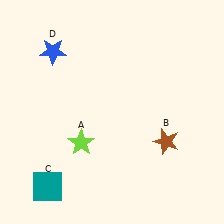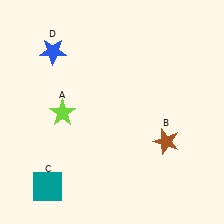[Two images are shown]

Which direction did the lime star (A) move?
The lime star (A) moved up.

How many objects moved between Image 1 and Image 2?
1 object moved between the two images.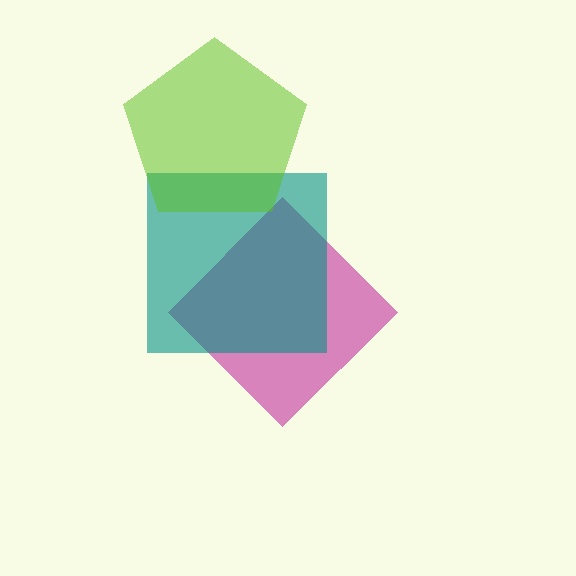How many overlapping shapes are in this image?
There are 3 overlapping shapes in the image.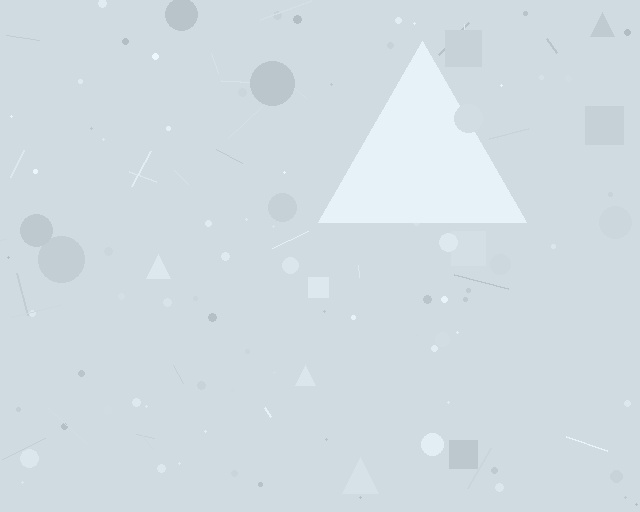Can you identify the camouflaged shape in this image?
The camouflaged shape is a triangle.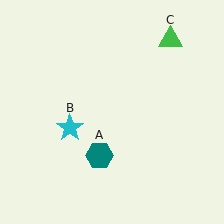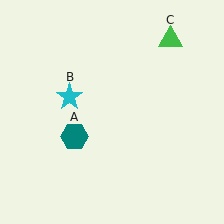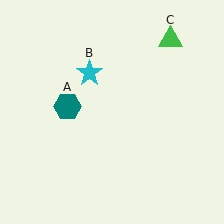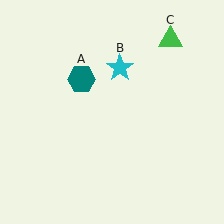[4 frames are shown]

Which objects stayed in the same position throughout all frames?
Green triangle (object C) remained stationary.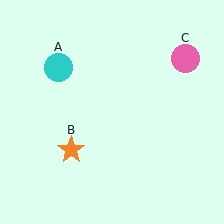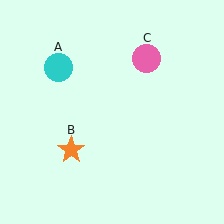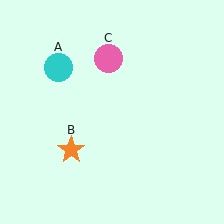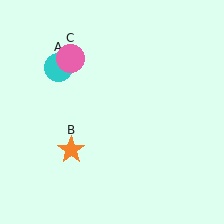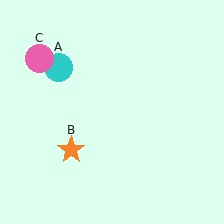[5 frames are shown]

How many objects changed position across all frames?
1 object changed position: pink circle (object C).